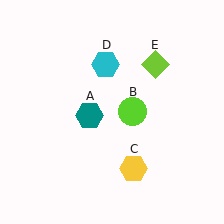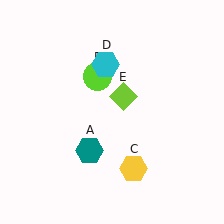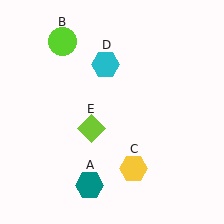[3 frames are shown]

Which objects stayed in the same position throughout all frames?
Yellow hexagon (object C) and cyan hexagon (object D) remained stationary.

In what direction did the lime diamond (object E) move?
The lime diamond (object E) moved down and to the left.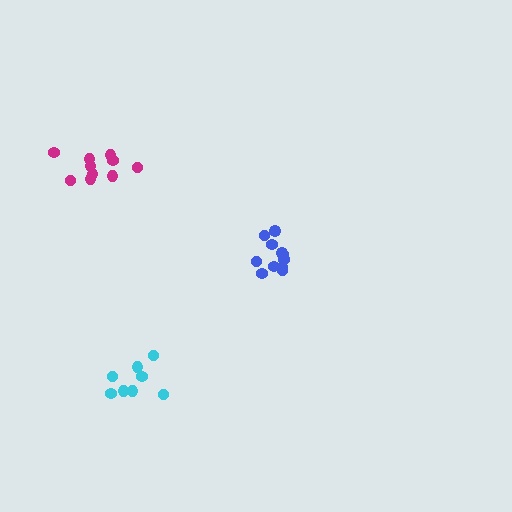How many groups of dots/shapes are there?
There are 3 groups.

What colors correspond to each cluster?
The clusters are colored: magenta, blue, cyan.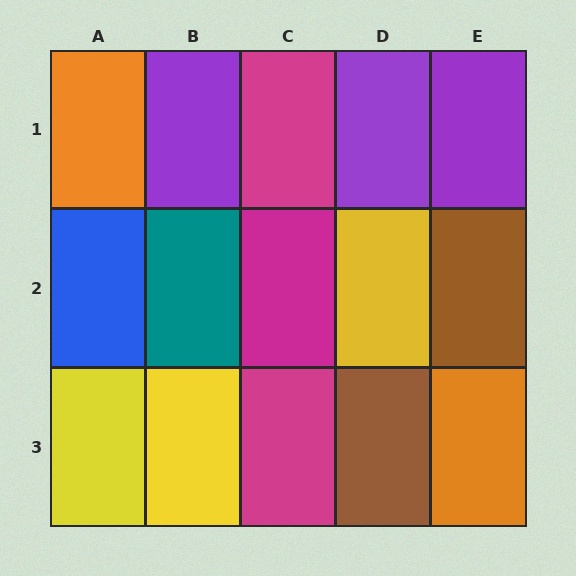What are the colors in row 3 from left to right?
Yellow, yellow, magenta, brown, orange.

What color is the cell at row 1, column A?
Orange.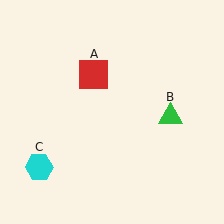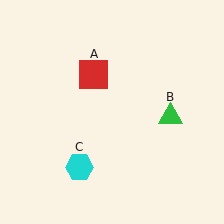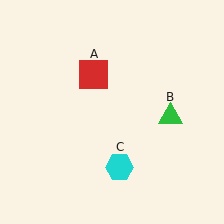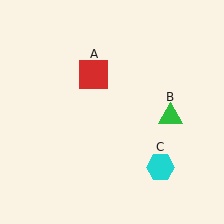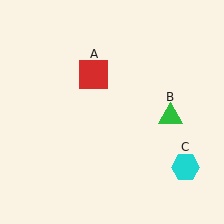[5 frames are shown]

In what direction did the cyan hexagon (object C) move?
The cyan hexagon (object C) moved right.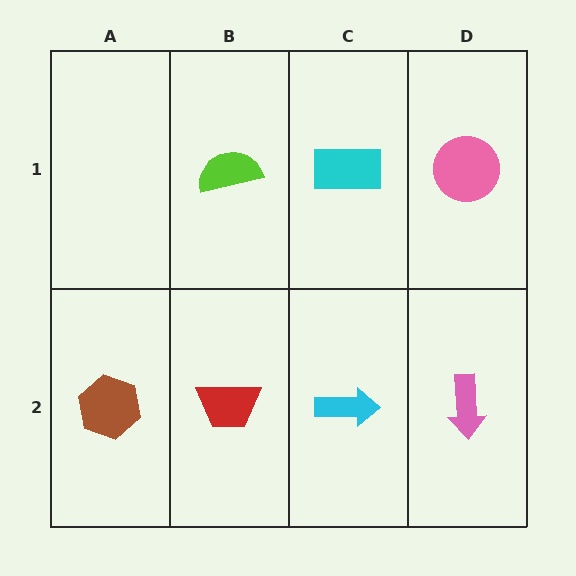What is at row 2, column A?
A brown hexagon.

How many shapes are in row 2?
4 shapes.